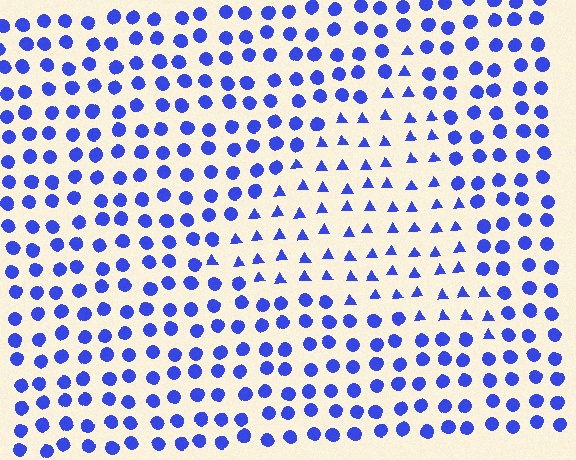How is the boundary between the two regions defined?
The boundary is defined by a change in element shape: triangles inside vs. circles outside. All elements share the same color and spacing.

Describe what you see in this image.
The image is filled with small blue elements arranged in a uniform grid. A triangle-shaped region contains triangles, while the surrounding area contains circles. The boundary is defined purely by the change in element shape.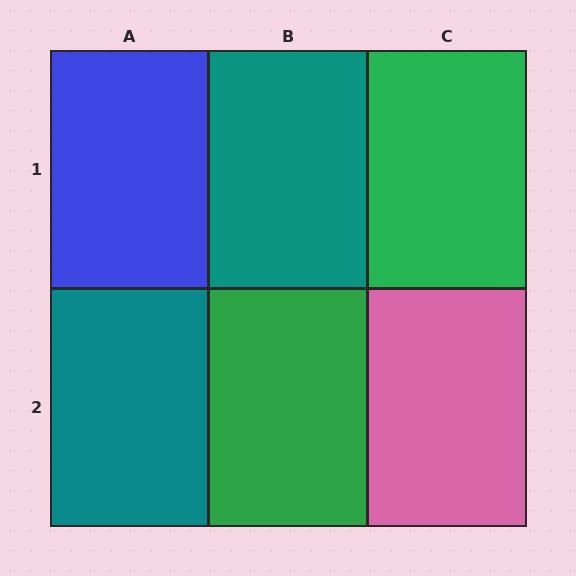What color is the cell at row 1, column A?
Blue.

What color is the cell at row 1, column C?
Green.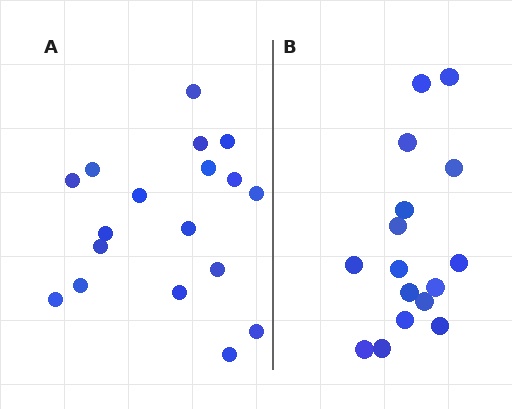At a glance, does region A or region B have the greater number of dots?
Region A (the left region) has more dots.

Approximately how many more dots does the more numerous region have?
Region A has just a few more — roughly 2 or 3 more dots than region B.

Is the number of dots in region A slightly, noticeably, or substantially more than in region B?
Region A has only slightly more — the two regions are fairly close. The ratio is roughly 1.1 to 1.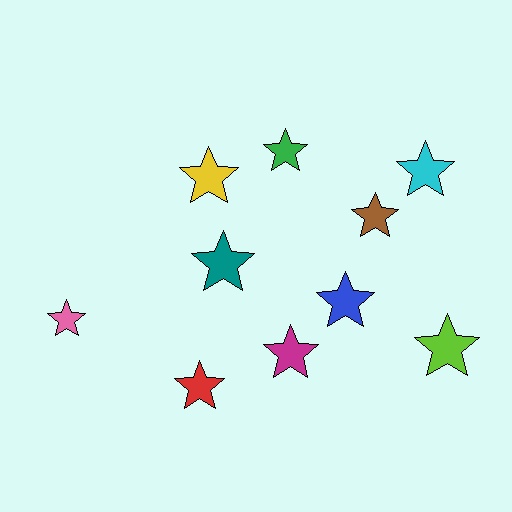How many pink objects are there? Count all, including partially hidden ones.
There is 1 pink object.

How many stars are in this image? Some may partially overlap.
There are 10 stars.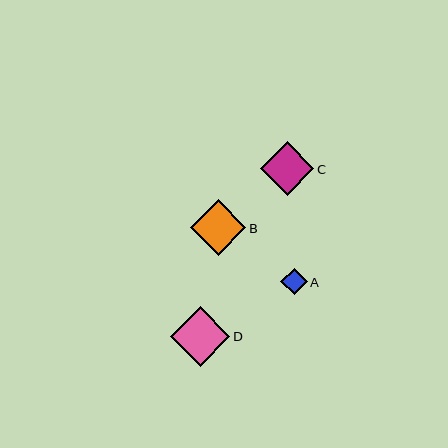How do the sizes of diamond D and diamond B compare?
Diamond D and diamond B are approximately the same size.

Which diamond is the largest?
Diamond D is the largest with a size of approximately 59 pixels.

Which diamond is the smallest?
Diamond A is the smallest with a size of approximately 27 pixels.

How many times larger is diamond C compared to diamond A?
Diamond C is approximately 2.0 times the size of diamond A.